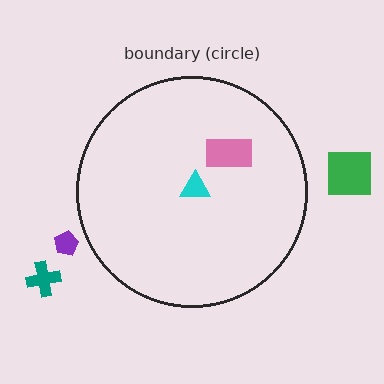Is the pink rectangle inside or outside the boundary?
Inside.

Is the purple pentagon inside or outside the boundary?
Outside.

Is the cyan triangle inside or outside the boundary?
Inside.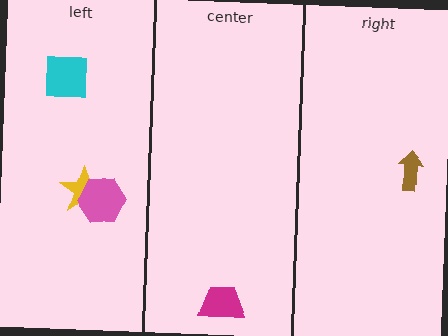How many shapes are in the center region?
1.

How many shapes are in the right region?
1.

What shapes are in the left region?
The cyan square, the yellow star, the pink hexagon.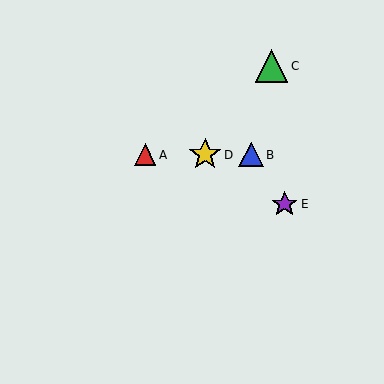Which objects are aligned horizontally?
Objects A, B, D are aligned horizontally.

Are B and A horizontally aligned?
Yes, both are at y≈155.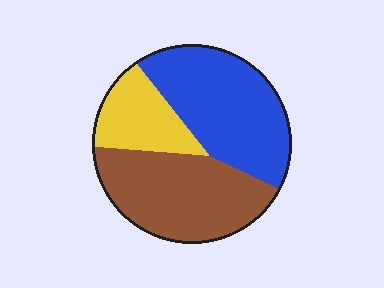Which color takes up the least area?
Yellow, at roughly 20%.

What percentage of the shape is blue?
Blue covers roughly 40% of the shape.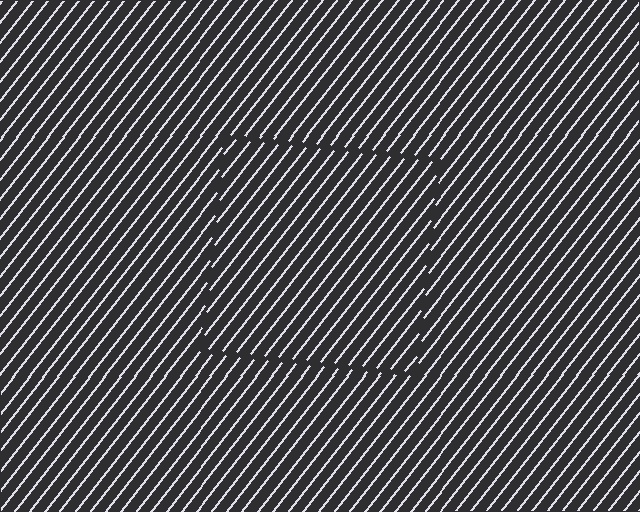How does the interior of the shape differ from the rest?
The interior of the shape contains the same grating, shifted by half a period — the contour is defined by the phase discontinuity where line-ends from the inner and outer gratings abut.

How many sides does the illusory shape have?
4 sides — the line-ends trace a square.